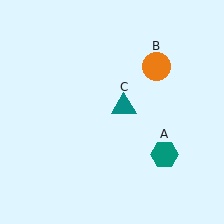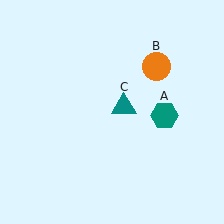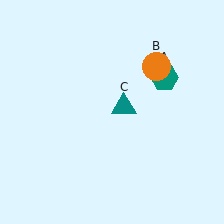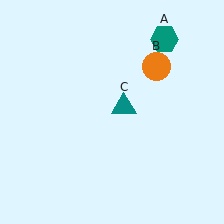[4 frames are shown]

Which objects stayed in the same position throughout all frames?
Orange circle (object B) and teal triangle (object C) remained stationary.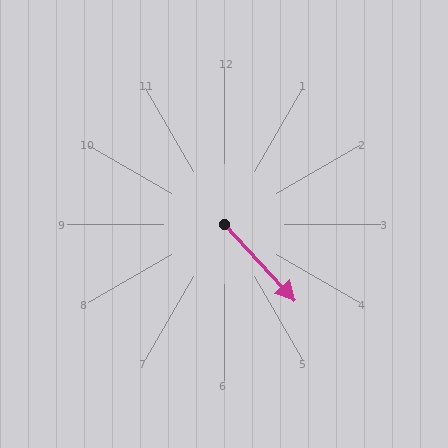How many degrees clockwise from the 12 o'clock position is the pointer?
Approximately 137 degrees.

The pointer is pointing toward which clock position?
Roughly 5 o'clock.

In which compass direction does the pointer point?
Southeast.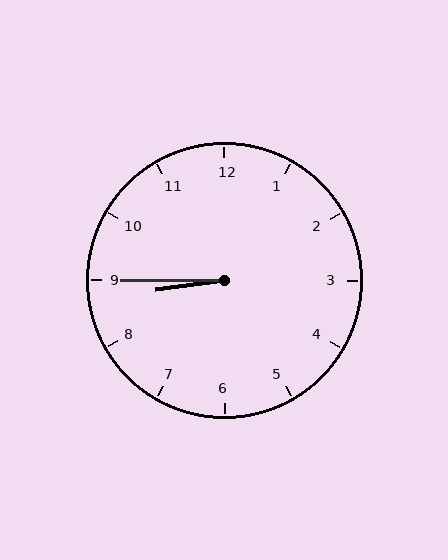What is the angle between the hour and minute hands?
Approximately 8 degrees.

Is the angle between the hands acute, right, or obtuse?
It is acute.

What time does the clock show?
8:45.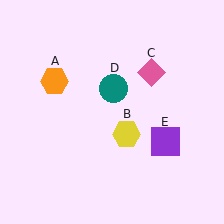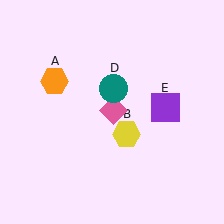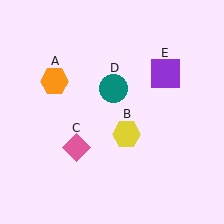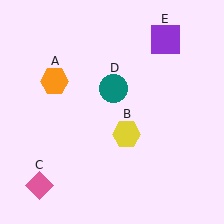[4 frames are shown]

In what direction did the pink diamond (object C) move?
The pink diamond (object C) moved down and to the left.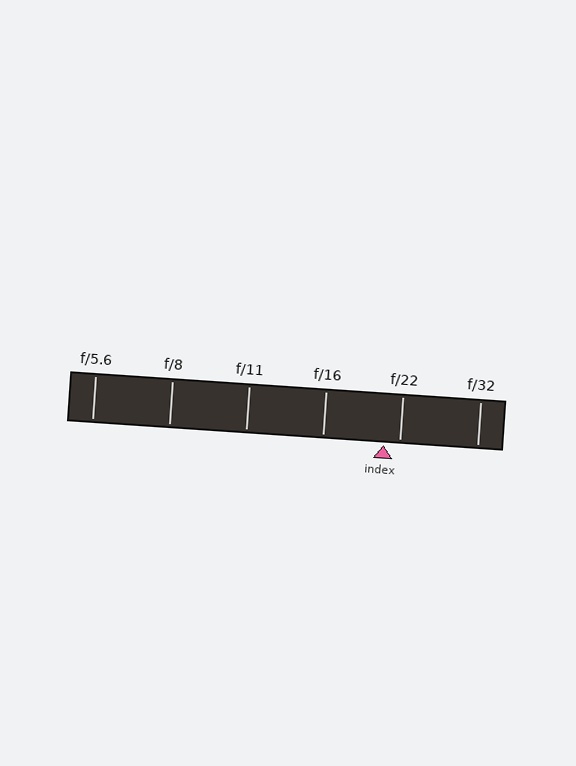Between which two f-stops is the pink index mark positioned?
The index mark is between f/16 and f/22.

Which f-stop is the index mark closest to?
The index mark is closest to f/22.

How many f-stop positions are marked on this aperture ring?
There are 6 f-stop positions marked.